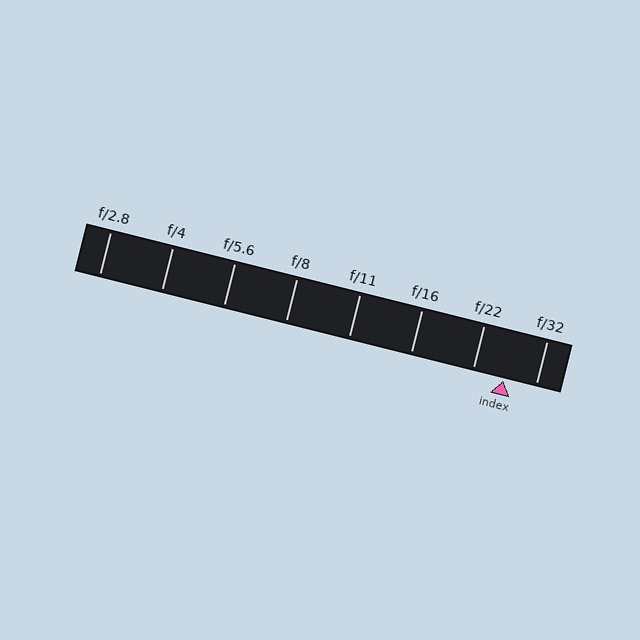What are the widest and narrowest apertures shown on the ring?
The widest aperture shown is f/2.8 and the narrowest is f/32.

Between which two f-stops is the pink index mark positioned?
The index mark is between f/22 and f/32.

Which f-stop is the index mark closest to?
The index mark is closest to f/22.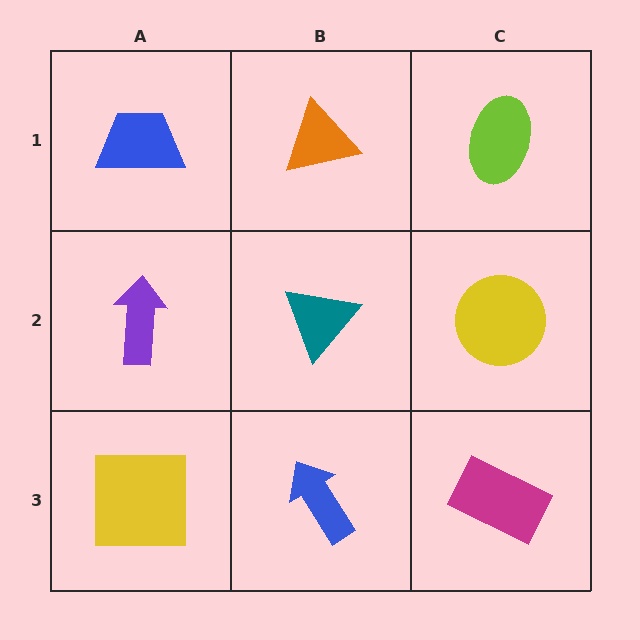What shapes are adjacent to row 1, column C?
A yellow circle (row 2, column C), an orange triangle (row 1, column B).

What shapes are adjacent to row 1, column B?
A teal triangle (row 2, column B), a blue trapezoid (row 1, column A), a lime ellipse (row 1, column C).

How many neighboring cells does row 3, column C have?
2.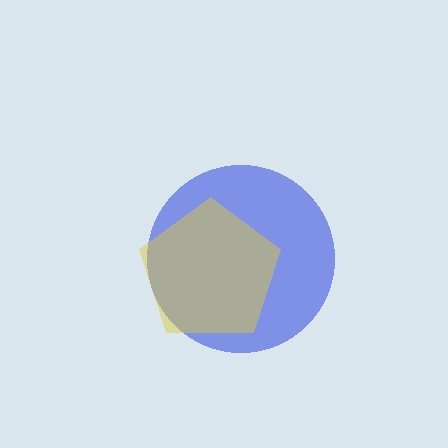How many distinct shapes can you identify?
There are 2 distinct shapes: a blue circle, a yellow pentagon.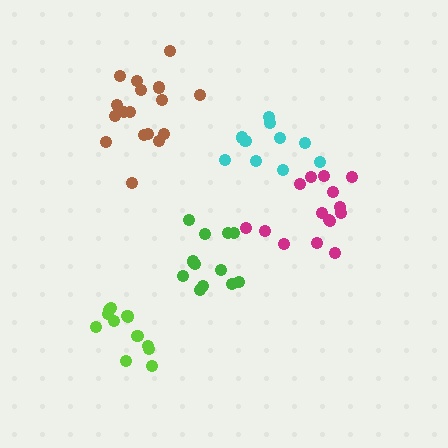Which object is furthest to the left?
The lime cluster is leftmost.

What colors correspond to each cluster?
The clusters are colored: lime, brown, cyan, green, magenta.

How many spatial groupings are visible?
There are 5 spatial groupings.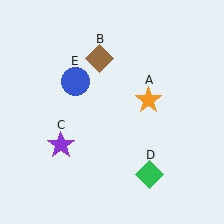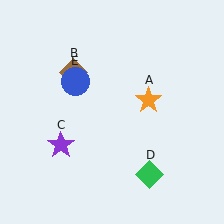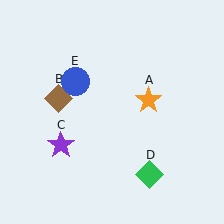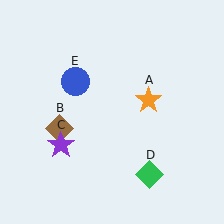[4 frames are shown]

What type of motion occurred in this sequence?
The brown diamond (object B) rotated counterclockwise around the center of the scene.